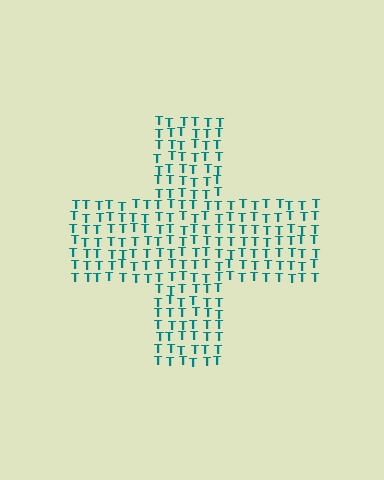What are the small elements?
The small elements are letter T's.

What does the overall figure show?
The overall figure shows a cross.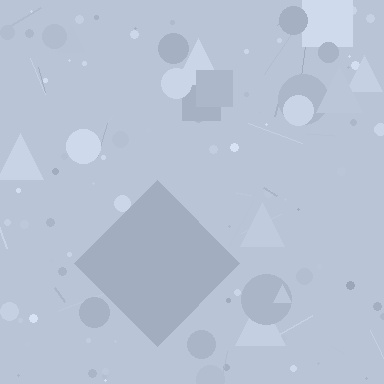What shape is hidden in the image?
A diamond is hidden in the image.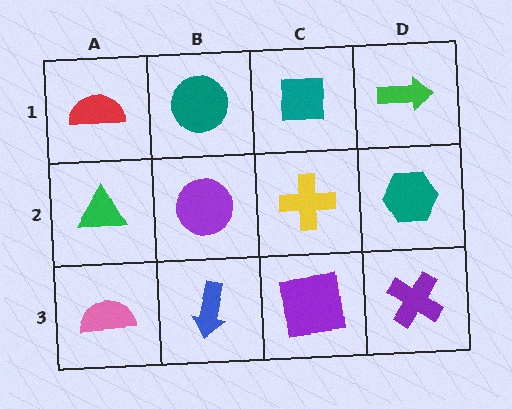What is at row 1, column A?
A red semicircle.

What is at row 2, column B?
A purple circle.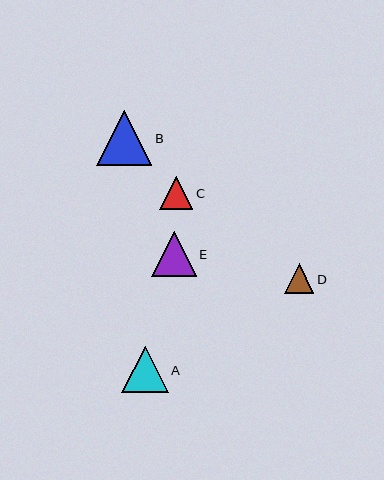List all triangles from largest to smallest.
From largest to smallest: B, A, E, C, D.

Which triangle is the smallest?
Triangle D is the smallest with a size of approximately 29 pixels.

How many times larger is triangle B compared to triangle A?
Triangle B is approximately 1.2 times the size of triangle A.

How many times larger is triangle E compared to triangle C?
Triangle E is approximately 1.4 times the size of triangle C.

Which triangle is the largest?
Triangle B is the largest with a size of approximately 55 pixels.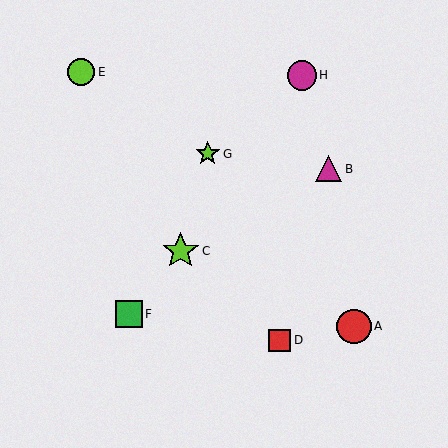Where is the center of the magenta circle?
The center of the magenta circle is at (302, 75).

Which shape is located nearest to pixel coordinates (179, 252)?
The lime star (labeled C) at (181, 251) is nearest to that location.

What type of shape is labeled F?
Shape F is a green square.